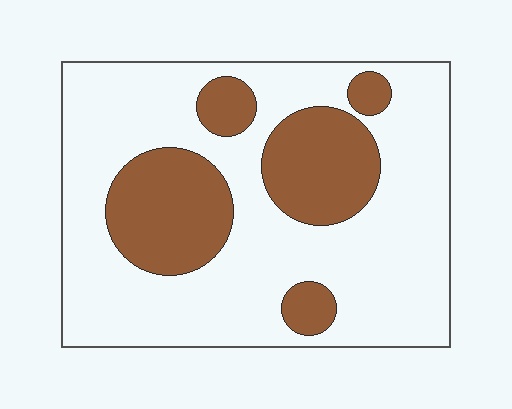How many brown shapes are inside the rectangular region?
5.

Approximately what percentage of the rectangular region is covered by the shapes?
Approximately 30%.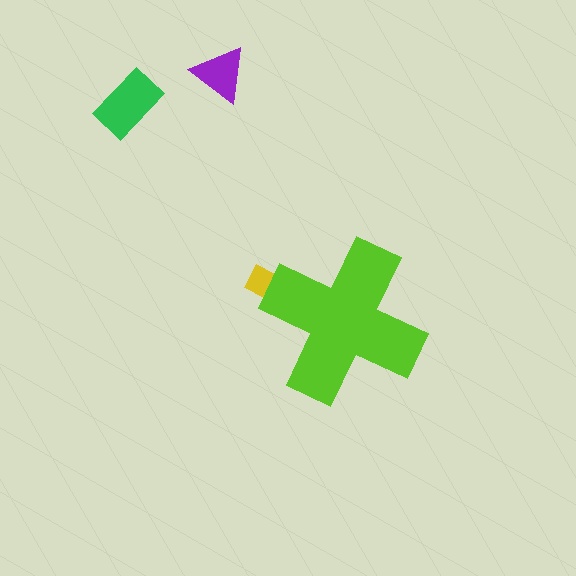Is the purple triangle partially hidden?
No, the purple triangle is fully visible.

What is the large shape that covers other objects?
A lime cross.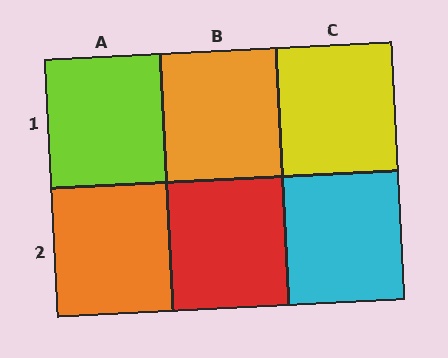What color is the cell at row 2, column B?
Red.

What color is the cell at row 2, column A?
Orange.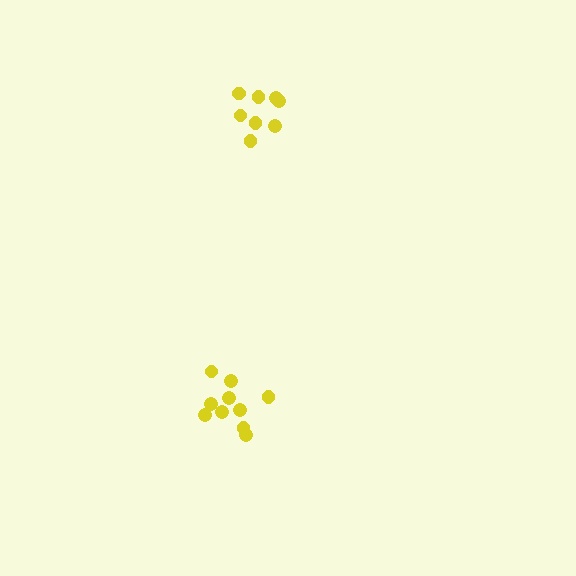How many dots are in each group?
Group 1: 8 dots, Group 2: 10 dots (18 total).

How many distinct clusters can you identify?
There are 2 distinct clusters.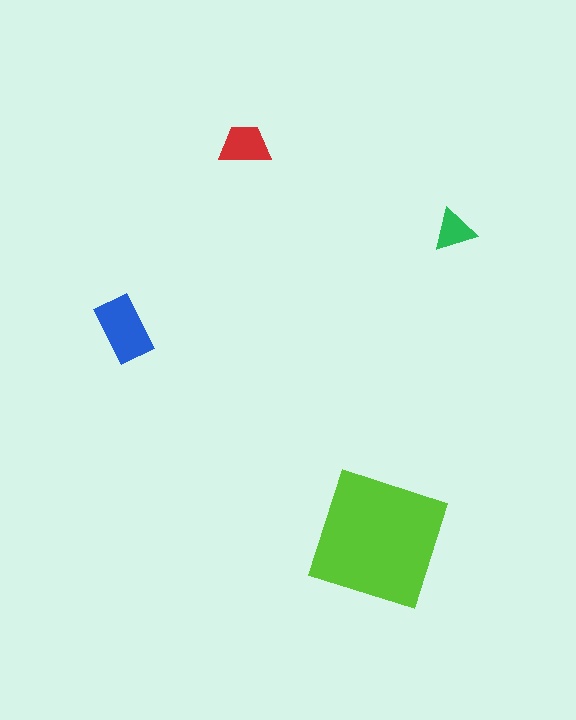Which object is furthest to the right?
The green triangle is rightmost.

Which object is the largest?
The lime square.